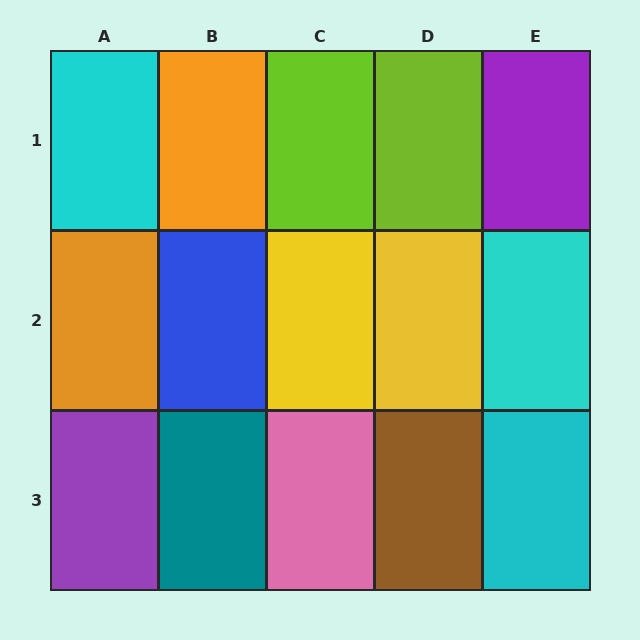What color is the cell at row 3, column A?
Purple.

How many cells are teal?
1 cell is teal.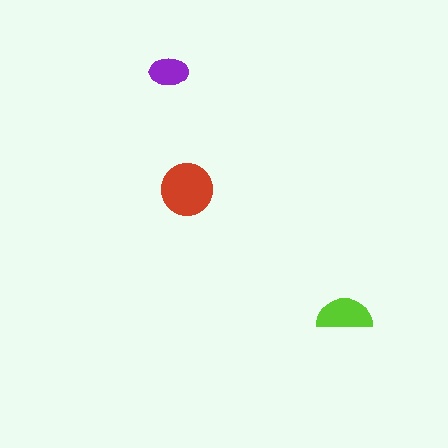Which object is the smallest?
The purple ellipse.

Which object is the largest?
The red circle.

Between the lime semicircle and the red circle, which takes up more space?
The red circle.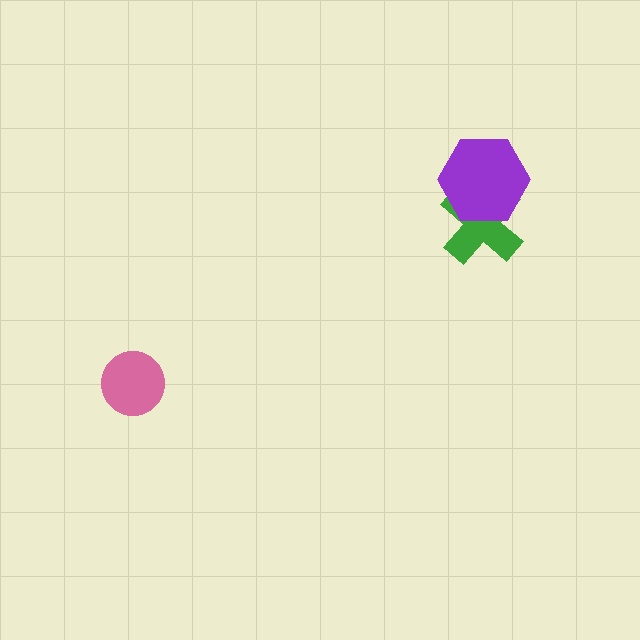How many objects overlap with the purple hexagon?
1 object overlaps with the purple hexagon.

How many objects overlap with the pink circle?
0 objects overlap with the pink circle.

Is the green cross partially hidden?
Yes, it is partially covered by another shape.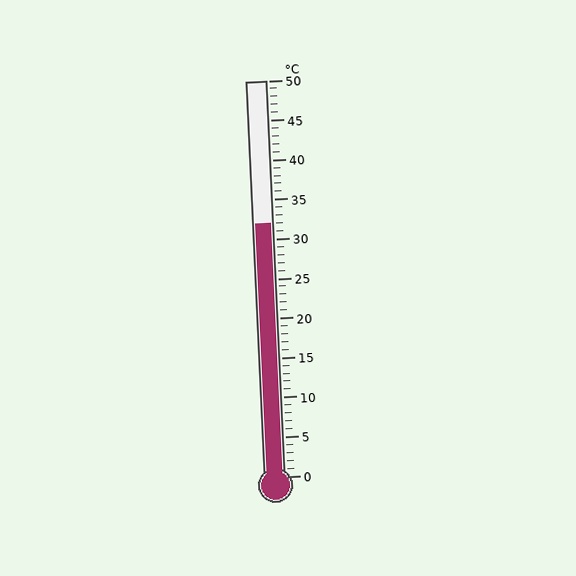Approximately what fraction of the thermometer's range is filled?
The thermometer is filled to approximately 65% of its range.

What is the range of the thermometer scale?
The thermometer scale ranges from 0°C to 50°C.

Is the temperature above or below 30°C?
The temperature is above 30°C.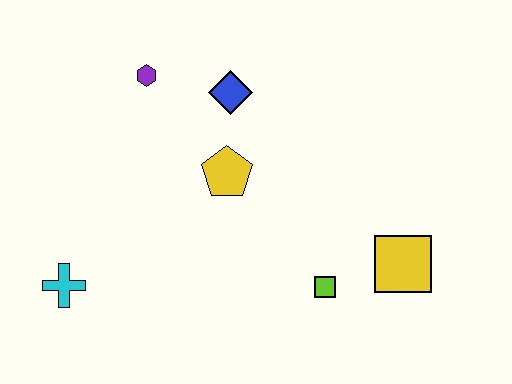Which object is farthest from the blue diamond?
The cyan cross is farthest from the blue diamond.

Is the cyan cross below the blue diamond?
Yes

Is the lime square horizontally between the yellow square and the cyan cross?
Yes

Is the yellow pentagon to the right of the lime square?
No